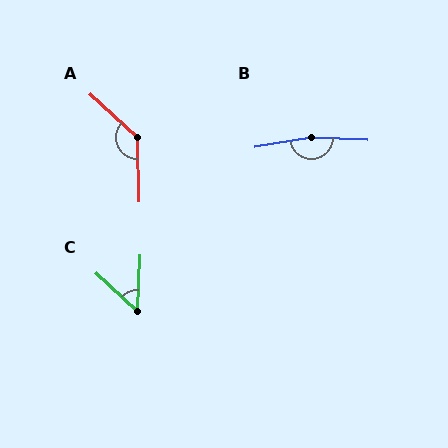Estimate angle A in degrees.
Approximately 134 degrees.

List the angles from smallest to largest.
C (50°), A (134°), B (168°).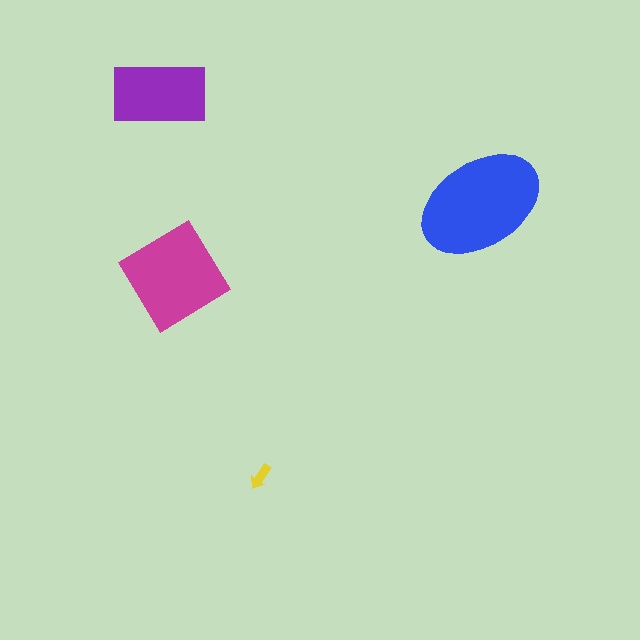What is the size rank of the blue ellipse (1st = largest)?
1st.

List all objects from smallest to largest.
The yellow arrow, the purple rectangle, the magenta diamond, the blue ellipse.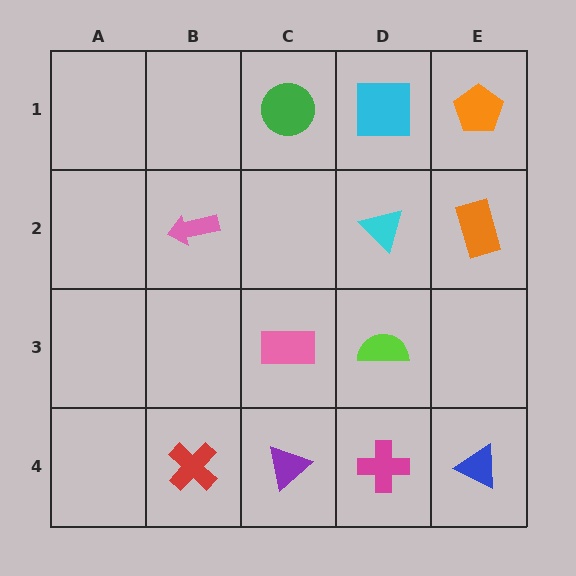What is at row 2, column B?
A pink arrow.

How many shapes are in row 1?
3 shapes.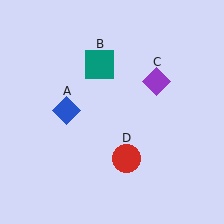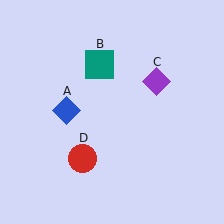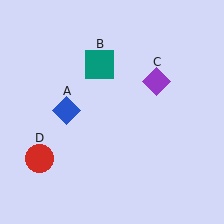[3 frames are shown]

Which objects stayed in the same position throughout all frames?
Blue diamond (object A) and teal square (object B) and purple diamond (object C) remained stationary.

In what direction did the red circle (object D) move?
The red circle (object D) moved left.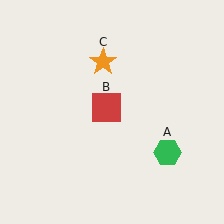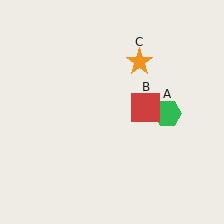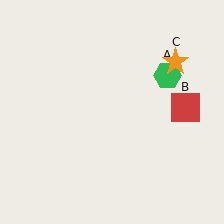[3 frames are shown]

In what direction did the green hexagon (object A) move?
The green hexagon (object A) moved up.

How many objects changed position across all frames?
3 objects changed position: green hexagon (object A), red square (object B), orange star (object C).